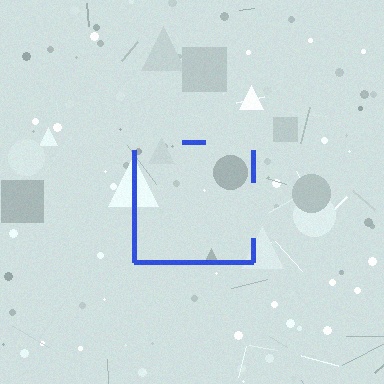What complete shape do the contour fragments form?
The contour fragments form a square.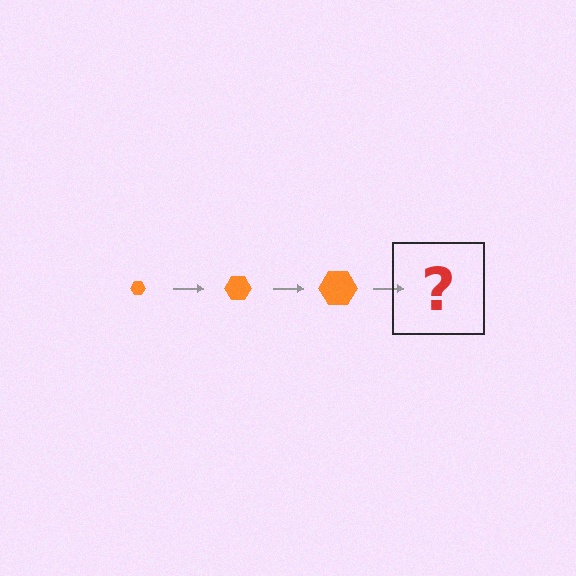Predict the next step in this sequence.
The next step is an orange hexagon, larger than the previous one.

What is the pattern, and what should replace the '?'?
The pattern is that the hexagon gets progressively larger each step. The '?' should be an orange hexagon, larger than the previous one.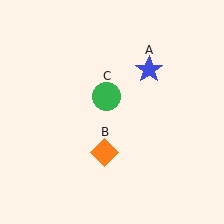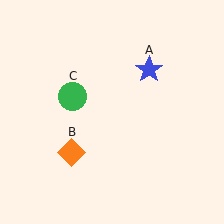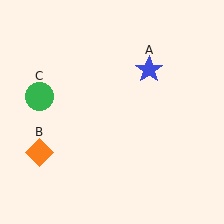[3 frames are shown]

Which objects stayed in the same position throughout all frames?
Blue star (object A) remained stationary.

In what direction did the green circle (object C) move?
The green circle (object C) moved left.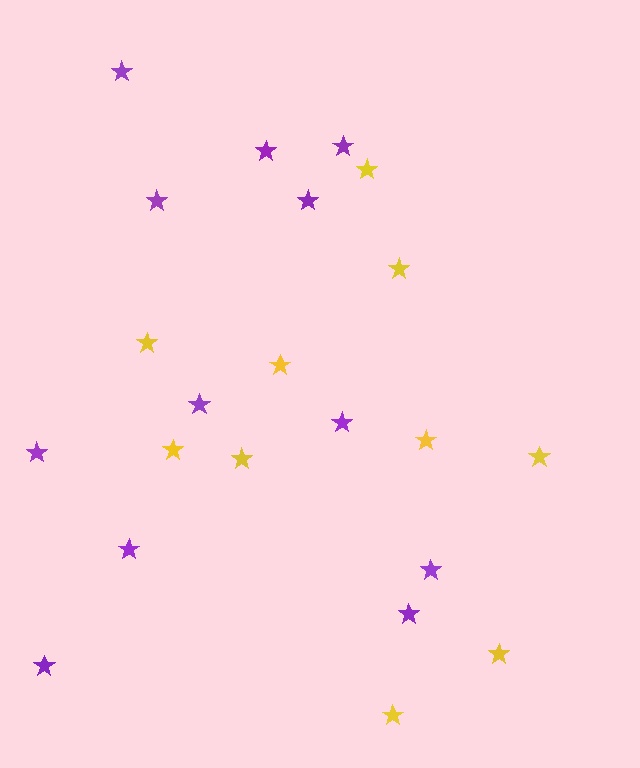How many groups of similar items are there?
There are 2 groups: one group of purple stars (12) and one group of yellow stars (10).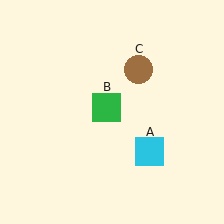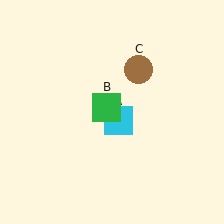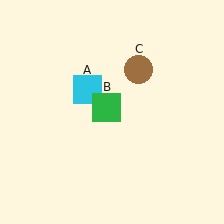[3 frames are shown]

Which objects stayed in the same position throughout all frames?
Green square (object B) and brown circle (object C) remained stationary.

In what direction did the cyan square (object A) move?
The cyan square (object A) moved up and to the left.